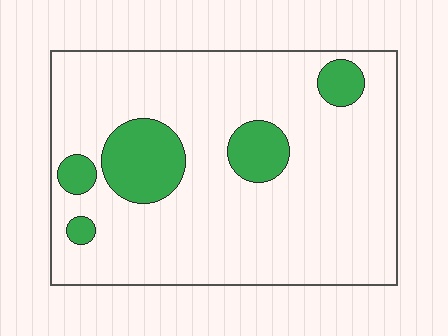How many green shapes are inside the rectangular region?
5.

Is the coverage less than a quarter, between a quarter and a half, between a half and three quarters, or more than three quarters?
Less than a quarter.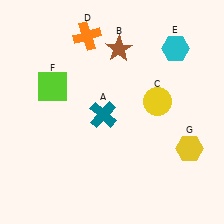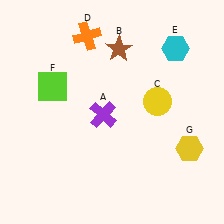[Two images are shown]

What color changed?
The cross (A) changed from teal in Image 1 to purple in Image 2.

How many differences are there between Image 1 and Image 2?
There is 1 difference between the two images.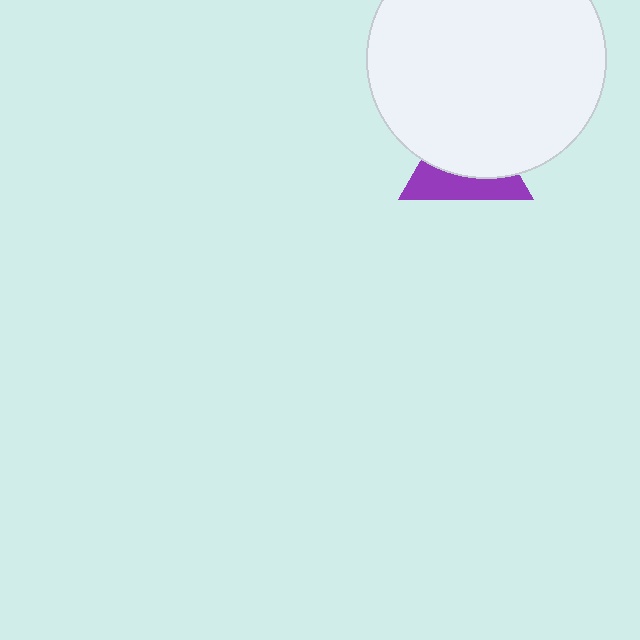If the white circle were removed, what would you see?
You would see the complete purple triangle.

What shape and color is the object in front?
The object in front is a white circle.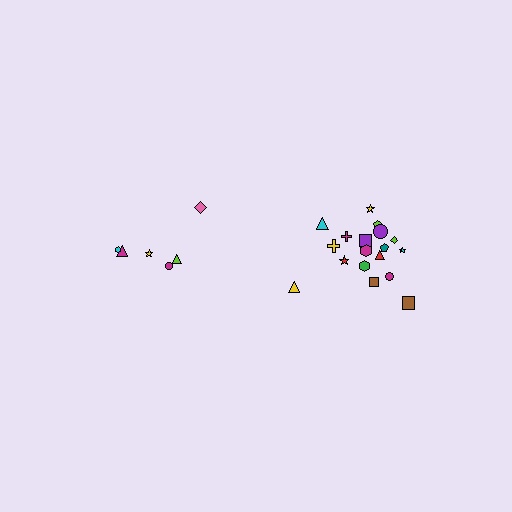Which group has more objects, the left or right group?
The right group.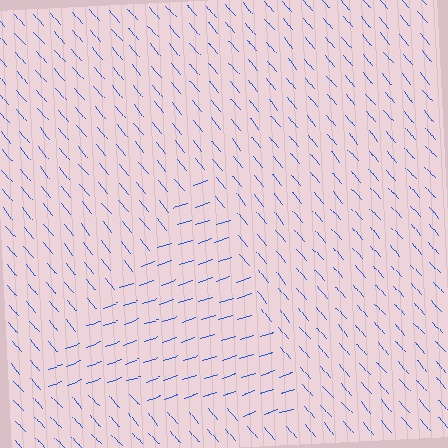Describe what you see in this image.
The image is filled with small blue line segments. A triangle region in the image has lines oriented differently from the surrounding lines, creating a visible texture boundary.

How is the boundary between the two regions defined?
The boundary is defined purely by a change in line orientation (approximately 69 degrees difference). All lines are the same color and thickness.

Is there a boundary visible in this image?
Yes, there is a texture boundary formed by a change in line orientation.